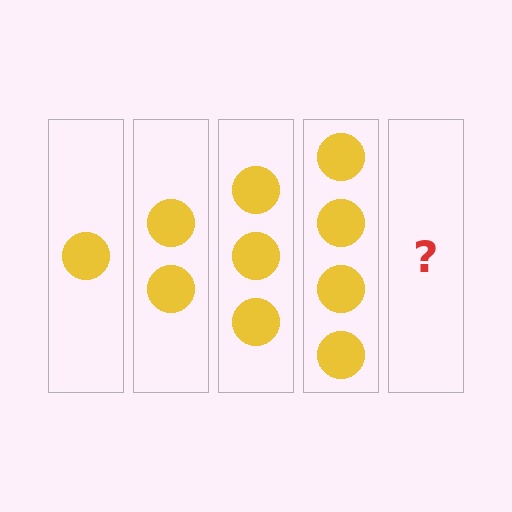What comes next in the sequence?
The next element should be 5 circles.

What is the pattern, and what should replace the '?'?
The pattern is that each step adds one more circle. The '?' should be 5 circles.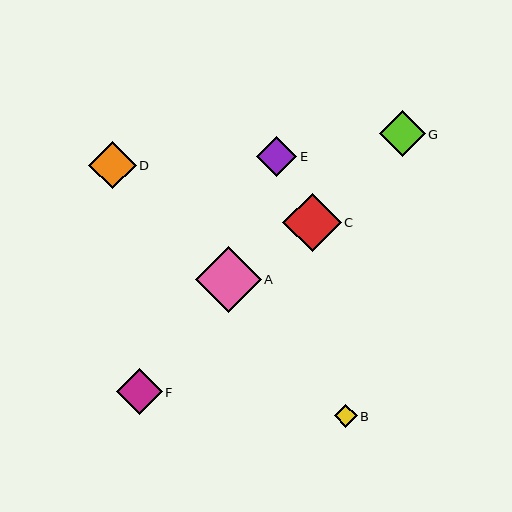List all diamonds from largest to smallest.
From largest to smallest: A, C, D, G, F, E, B.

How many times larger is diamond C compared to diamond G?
Diamond C is approximately 1.3 times the size of diamond G.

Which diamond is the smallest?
Diamond B is the smallest with a size of approximately 23 pixels.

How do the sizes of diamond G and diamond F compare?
Diamond G and diamond F are approximately the same size.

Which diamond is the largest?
Diamond A is the largest with a size of approximately 66 pixels.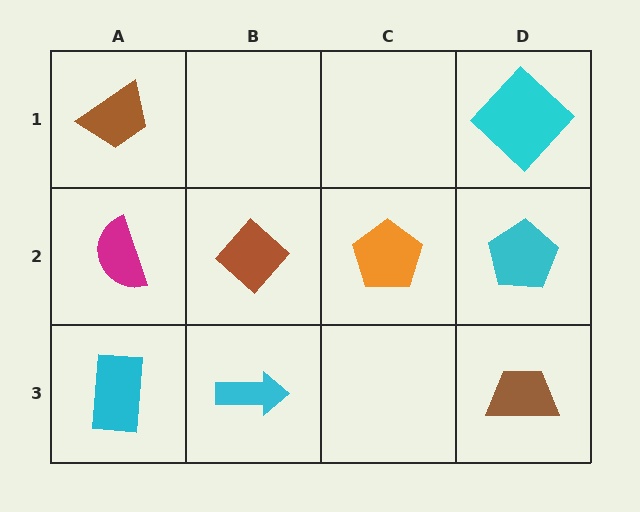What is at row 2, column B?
A brown diamond.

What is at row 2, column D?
A cyan pentagon.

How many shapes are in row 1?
2 shapes.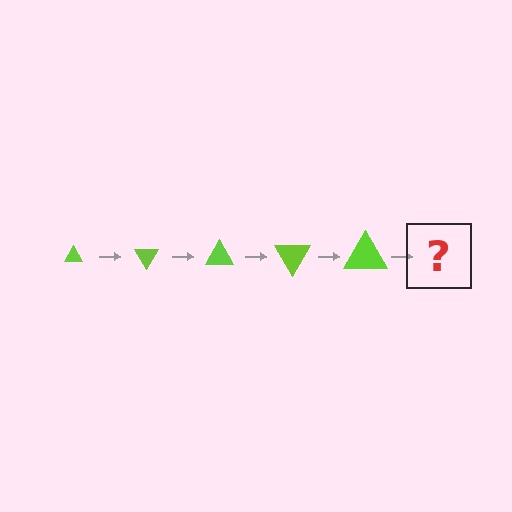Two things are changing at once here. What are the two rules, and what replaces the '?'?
The two rules are that the triangle grows larger each step and it rotates 60 degrees each step. The '?' should be a triangle, larger than the previous one and rotated 300 degrees from the start.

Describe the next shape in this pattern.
It should be a triangle, larger than the previous one and rotated 300 degrees from the start.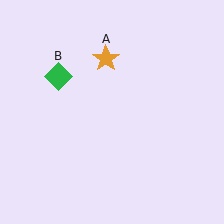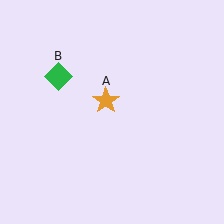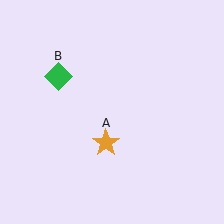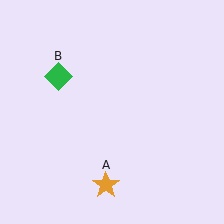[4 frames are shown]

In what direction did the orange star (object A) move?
The orange star (object A) moved down.